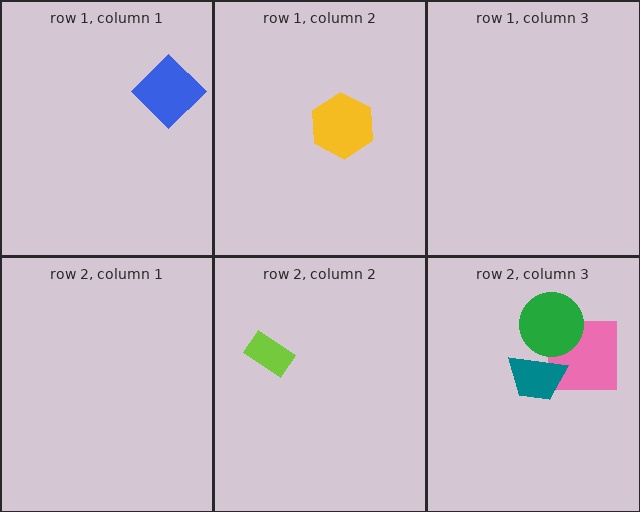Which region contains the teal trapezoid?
The row 2, column 3 region.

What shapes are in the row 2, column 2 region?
The lime rectangle.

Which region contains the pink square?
The row 2, column 3 region.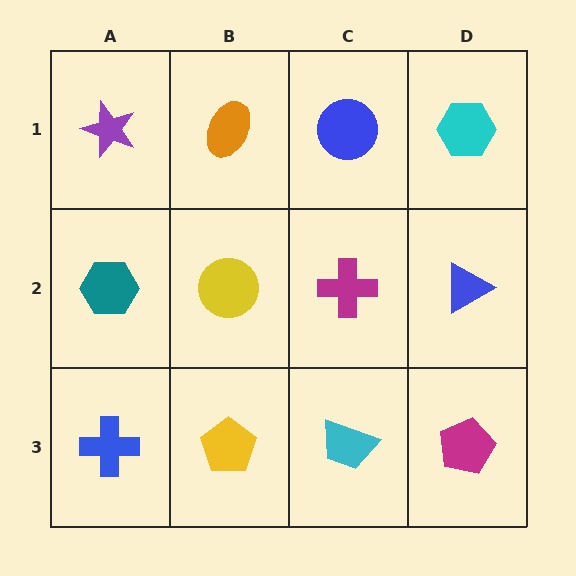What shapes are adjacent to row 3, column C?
A magenta cross (row 2, column C), a yellow pentagon (row 3, column B), a magenta pentagon (row 3, column D).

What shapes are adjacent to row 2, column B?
An orange ellipse (row 1, column B), a yellow pentagon (row 3, column B), a teal hexagon (row 2, column A), a magenta cross (row 2, column C).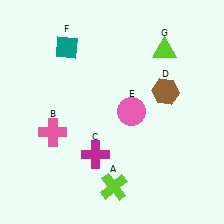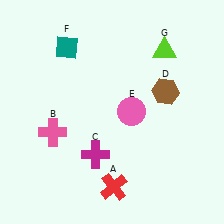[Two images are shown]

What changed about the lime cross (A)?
In Image 1, A is lime. In Image 2, it changed to red.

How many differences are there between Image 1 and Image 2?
There is 1 difference between the two images.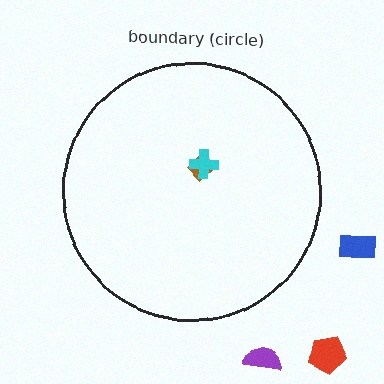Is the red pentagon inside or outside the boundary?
Outside.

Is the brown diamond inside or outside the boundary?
Inside.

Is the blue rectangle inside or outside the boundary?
Outside.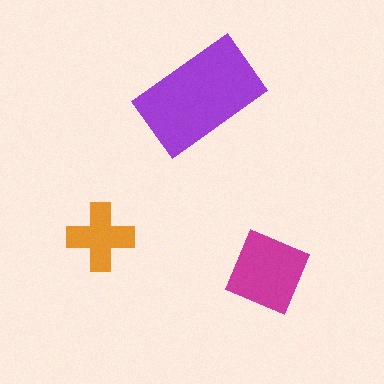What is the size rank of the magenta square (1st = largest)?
2nd.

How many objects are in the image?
There are 3 objects in the image.